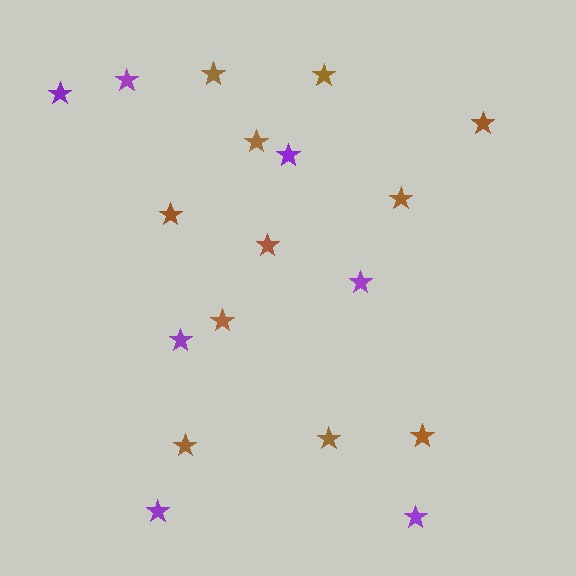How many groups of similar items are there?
There are 2 groups: one group of brown stars (11) and one group of purple stars (7).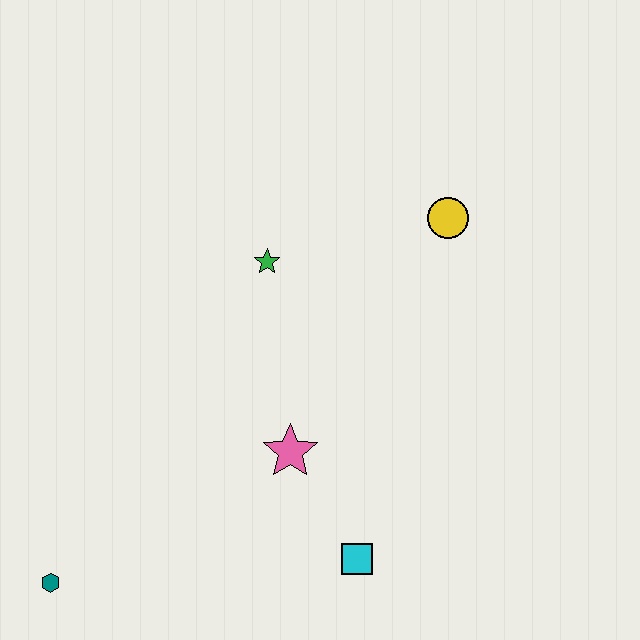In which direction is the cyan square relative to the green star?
The cyan square is below the green star.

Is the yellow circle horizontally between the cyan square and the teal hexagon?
No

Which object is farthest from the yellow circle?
The teal hexagon is farthest from the yellow circle.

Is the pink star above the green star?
No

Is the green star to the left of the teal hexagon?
No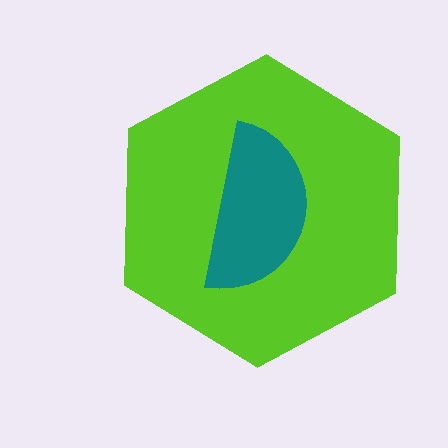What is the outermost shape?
The lime hexagon.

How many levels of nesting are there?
2.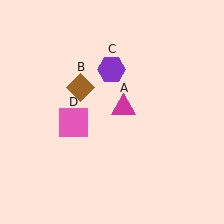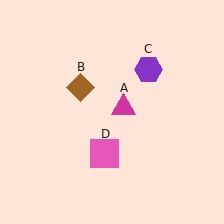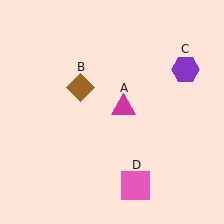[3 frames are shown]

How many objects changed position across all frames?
2 objects changed position: purple hexagon (object C), pink square (object D).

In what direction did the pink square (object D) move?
The pink square (object D) moved down and to the right.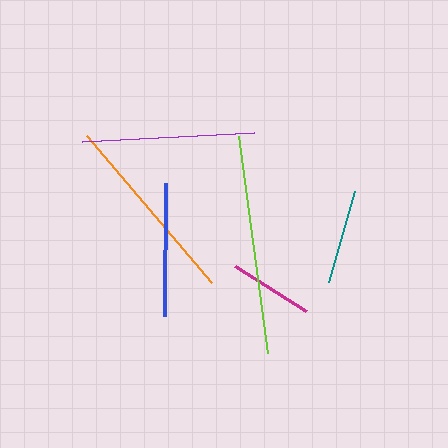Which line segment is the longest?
The lime line is the longest at approximately 219 pixels.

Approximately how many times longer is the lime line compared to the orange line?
The lime line is approximately 1.1 times the length of the orange line.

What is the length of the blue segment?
The blue segment is approximately 133 pixels long.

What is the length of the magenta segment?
The magenta segment is approximately 84 pixels long.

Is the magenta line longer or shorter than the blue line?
The blue line is longer than the magenta line.